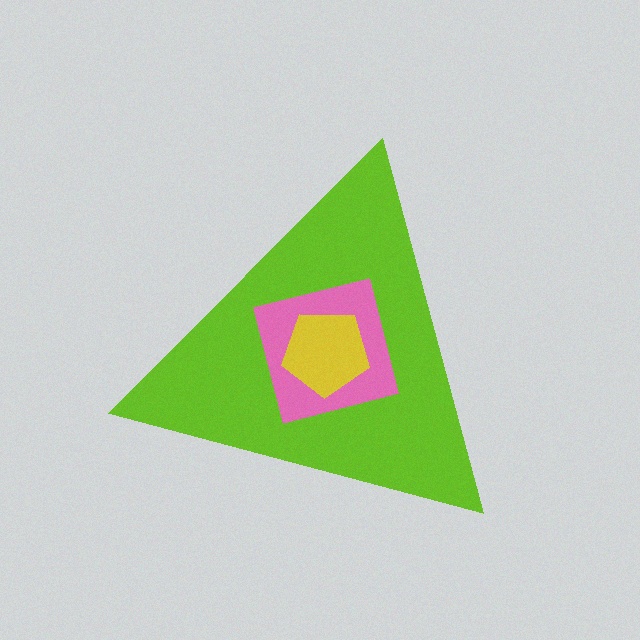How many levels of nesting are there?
3.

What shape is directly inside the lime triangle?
The pink square.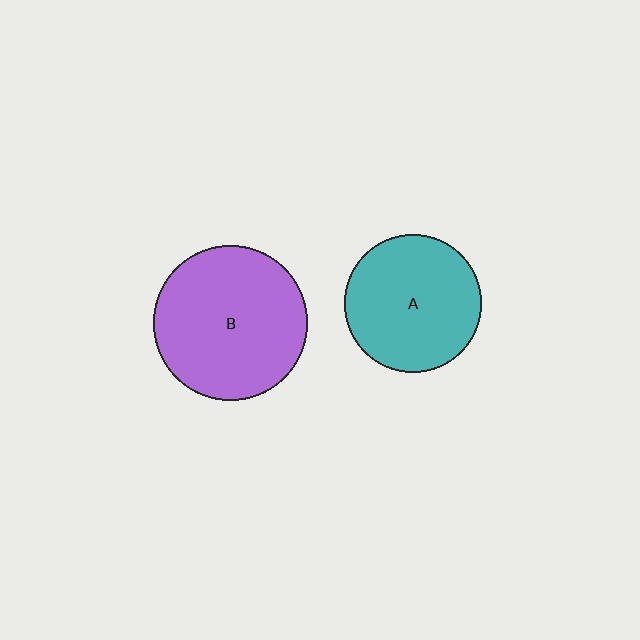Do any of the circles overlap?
No, none of the circles overlap.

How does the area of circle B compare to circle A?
Approximately 1.3 times.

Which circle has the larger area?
Circle B (purple).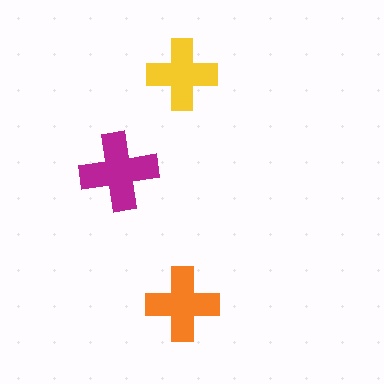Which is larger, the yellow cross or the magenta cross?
The magenta one.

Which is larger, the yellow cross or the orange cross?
The orange one.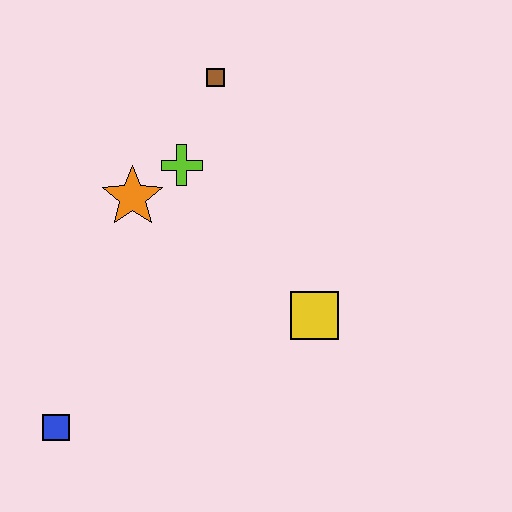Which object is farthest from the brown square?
The blue square is farthest from the brown square.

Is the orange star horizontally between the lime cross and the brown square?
No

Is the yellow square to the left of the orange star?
No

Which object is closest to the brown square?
The lime cross is closest to the brown square.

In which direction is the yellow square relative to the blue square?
The yellow square is to the right of the blue square.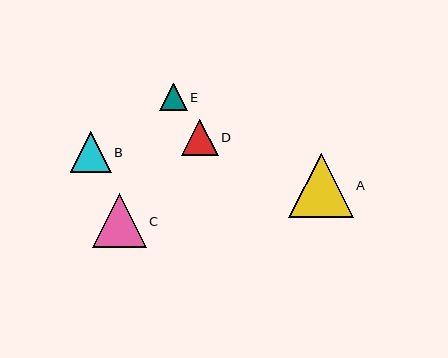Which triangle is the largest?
Triangle A is the largest with a size of approximately 64 pixels.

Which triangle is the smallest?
Triangle E is the smallest with a size of approximately 28 pixels.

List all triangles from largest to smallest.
From largest to smallest: A, C, B, D, E.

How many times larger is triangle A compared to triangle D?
Triangle A is approximately 1.8 times the size of triangle D.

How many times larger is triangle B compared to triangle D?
Triangle B is approximately 1.1 times the size of triangle D.